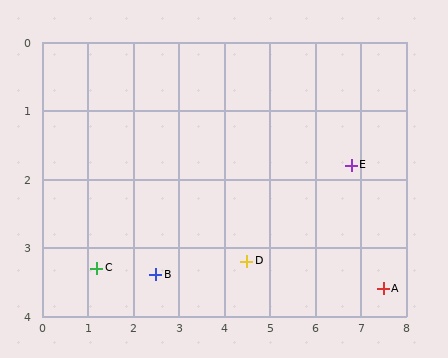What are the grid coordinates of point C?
Point C is at approximately (1.2, 3.3).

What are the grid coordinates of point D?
Point D is at approximately (4.5, 3.2).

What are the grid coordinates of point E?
Point E is at approximately (6.8, 1.8).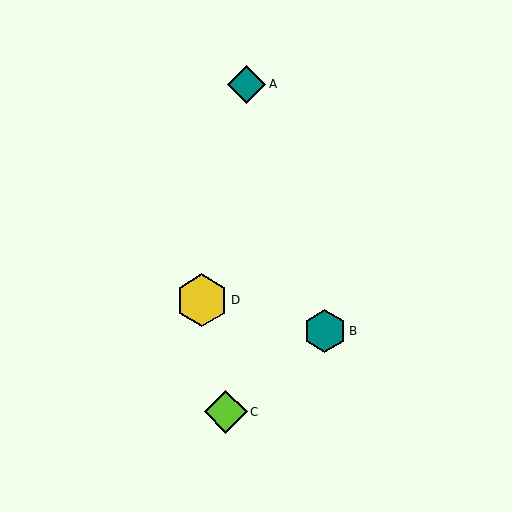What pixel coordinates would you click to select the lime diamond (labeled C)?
Click at (226, 412) to select the lime diamond C.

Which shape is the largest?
The yellow hexagon (labeled D) is the largest.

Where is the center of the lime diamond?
The center of the lime diamond is at (226, 412).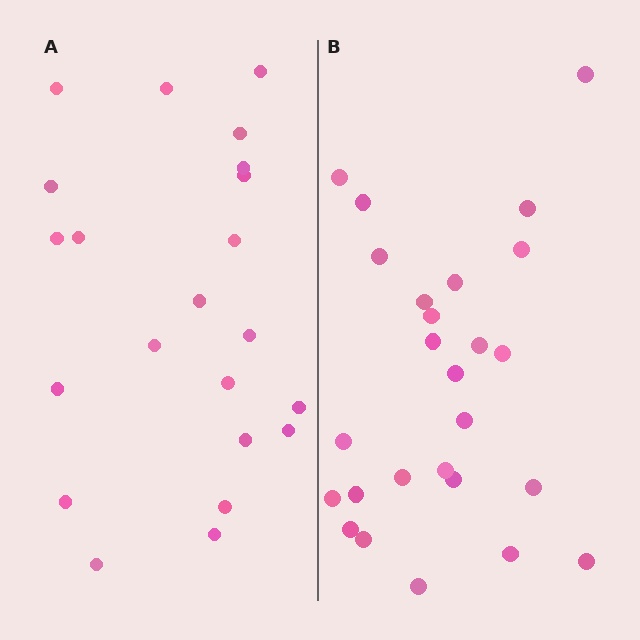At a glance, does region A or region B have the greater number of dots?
Region B (the right region) has more dots.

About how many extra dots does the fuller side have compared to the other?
Region B has about 4 more dots than region A.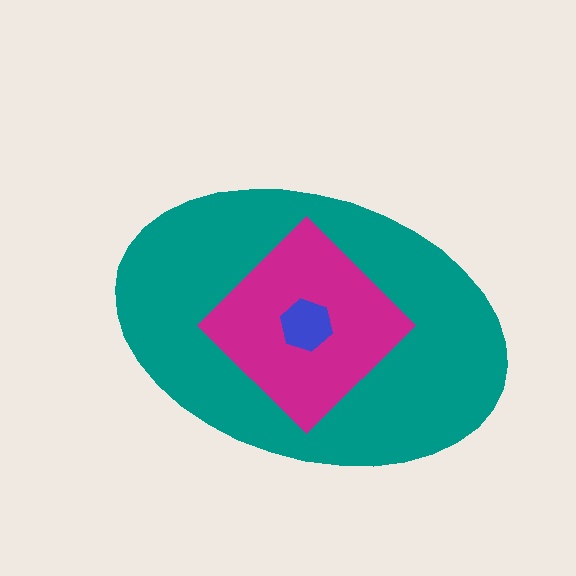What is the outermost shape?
The teal ellipse.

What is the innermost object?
The blue hexagon.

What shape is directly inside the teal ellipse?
The magenta diamond.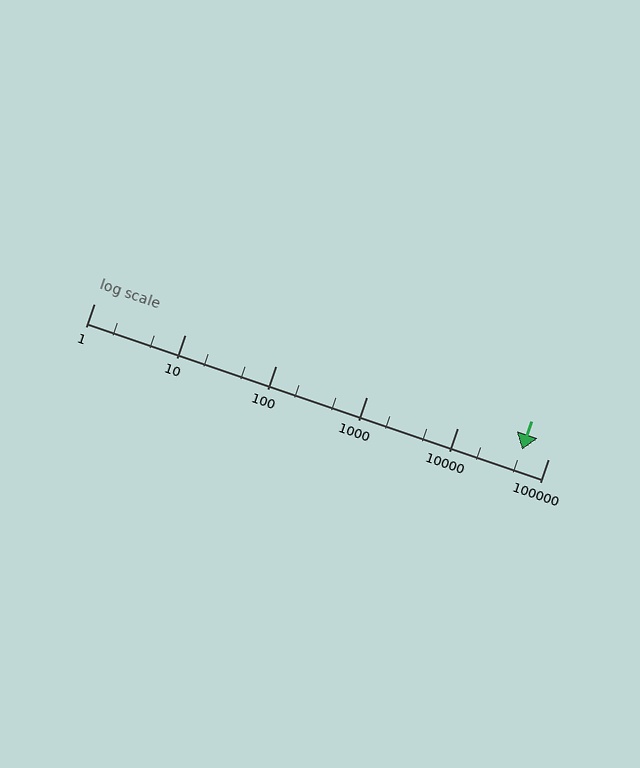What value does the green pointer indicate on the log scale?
The pointer indicates approximately 52000.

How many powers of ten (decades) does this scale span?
The scale spans 5 decades, from 1 to 100000.